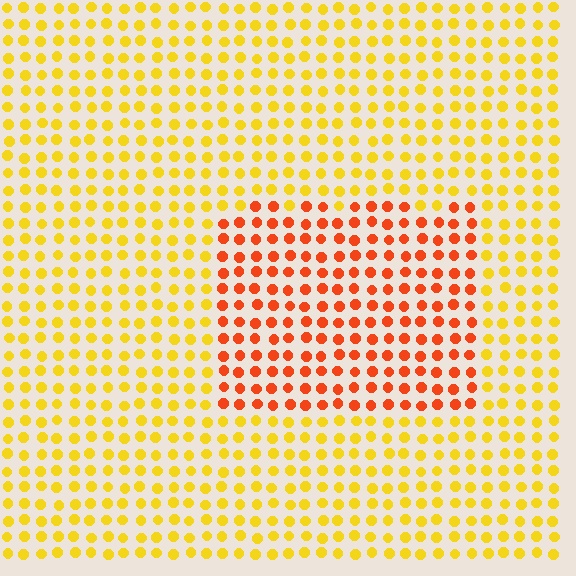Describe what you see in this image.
The image is filled with small yellow elements in a uniform arrangement. A rectangle-shaped region is visible where the elements are tinted to a slightly different hue, forming a subtle color boundary.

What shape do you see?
I see a rectangle.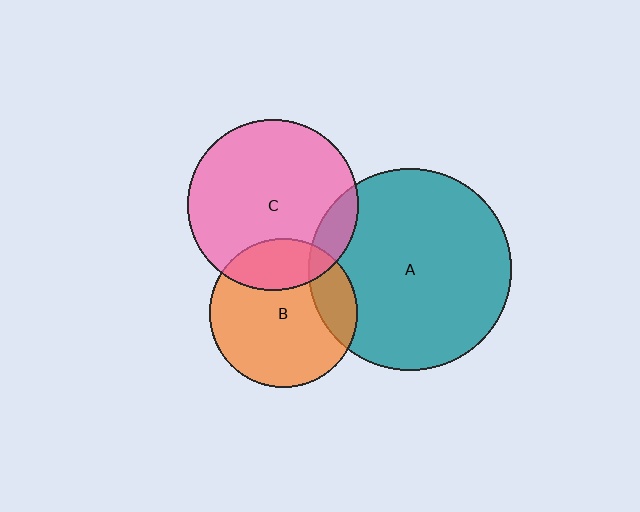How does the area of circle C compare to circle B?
Approximately 1.3 times.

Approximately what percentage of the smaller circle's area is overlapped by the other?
Approximately 10%.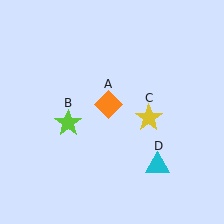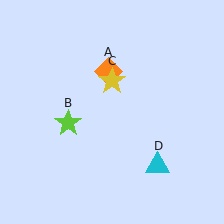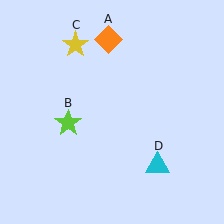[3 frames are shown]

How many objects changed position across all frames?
2 objects changed position: orange diamond (object A), yellow star (object C).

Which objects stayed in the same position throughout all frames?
Lime star (object B) and cyan triangle (object D) remained stationary.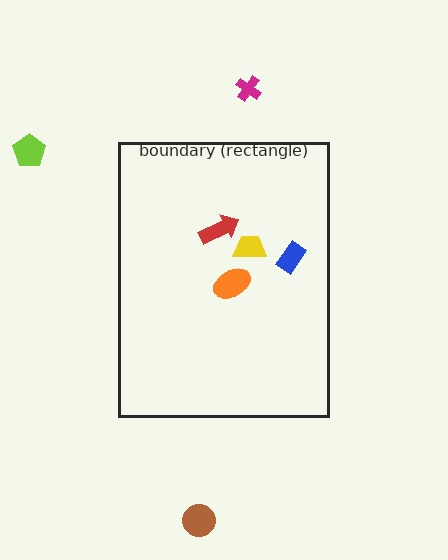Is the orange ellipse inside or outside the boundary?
Inside.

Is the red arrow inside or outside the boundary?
Inside.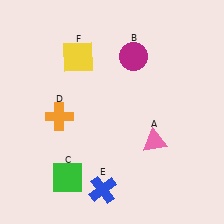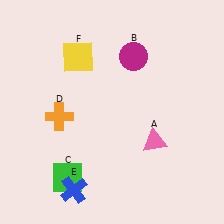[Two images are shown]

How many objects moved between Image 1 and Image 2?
1 object moved between the two images.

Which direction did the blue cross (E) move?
The blue cross (E) moved left.